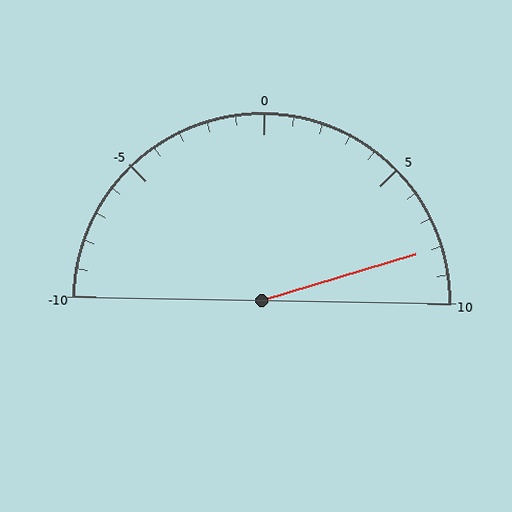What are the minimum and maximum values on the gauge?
The gauge ranges from -10 to 10.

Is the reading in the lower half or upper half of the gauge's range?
The reading is in the upper half of the range (-10 to 10).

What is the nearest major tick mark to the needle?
The nearest major tick mark is 10.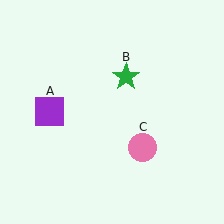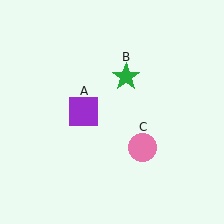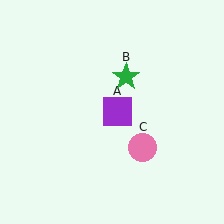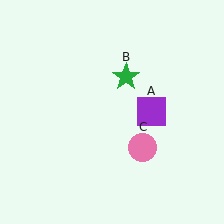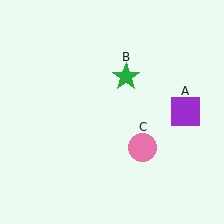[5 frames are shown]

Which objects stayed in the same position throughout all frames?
Green star (object B) and pink circle (object C) remained stationary.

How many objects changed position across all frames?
1 object changed position: purple square (object A).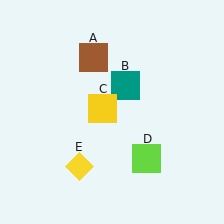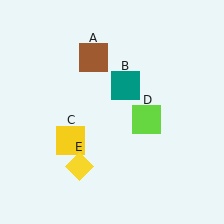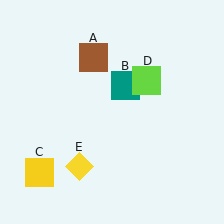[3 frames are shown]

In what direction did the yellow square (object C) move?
The yellow square (object C) moved down and to the left.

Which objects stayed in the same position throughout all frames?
Brown square (object A) and teal square (object B) and yellow diamond (object E) remained stationary.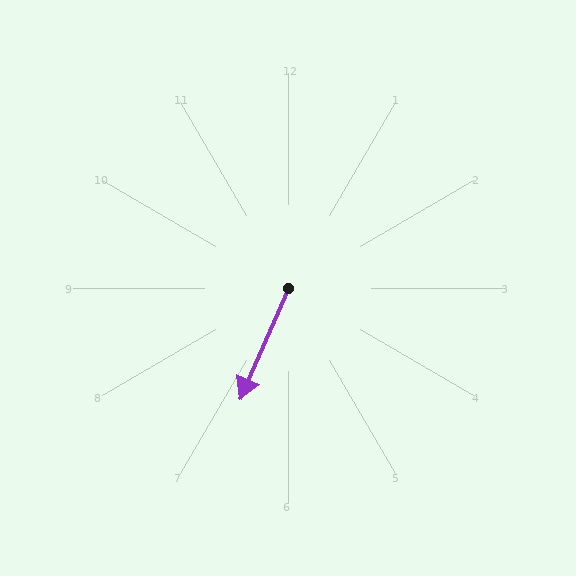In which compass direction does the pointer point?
Southwest.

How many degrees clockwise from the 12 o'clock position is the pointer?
Approximately 204 degrees.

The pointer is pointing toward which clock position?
Roughly 7 o'clock.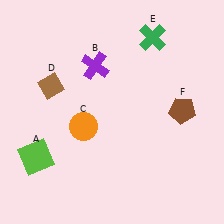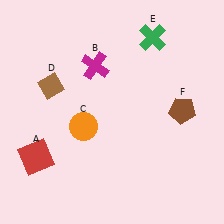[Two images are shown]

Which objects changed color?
A changed from lime to red. B changed from purple to magenta.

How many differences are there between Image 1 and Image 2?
There are 2 differences between the two images.